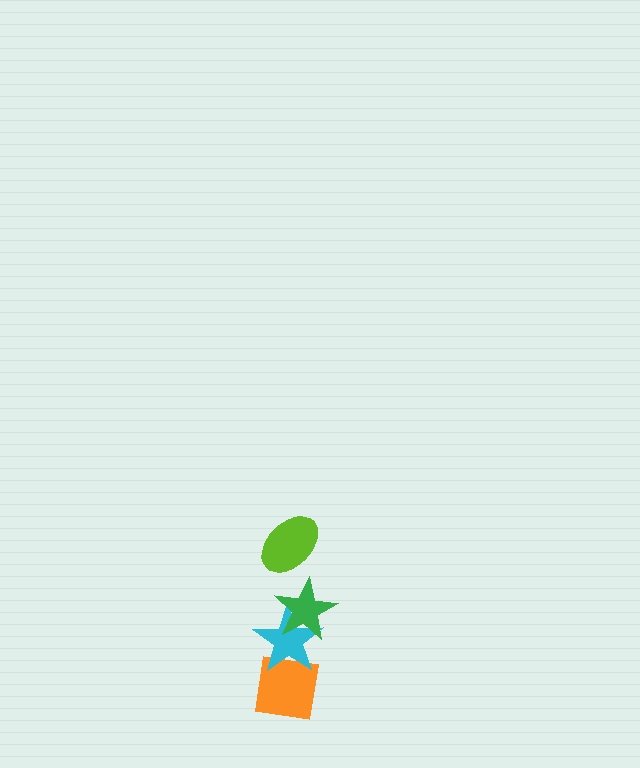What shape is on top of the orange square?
The cyan star is on top of the orange square.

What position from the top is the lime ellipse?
The lime ellipse is 1st from the top.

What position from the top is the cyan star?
The cyan star is 3rd from the top.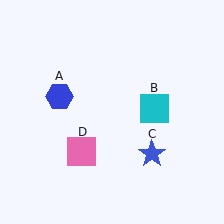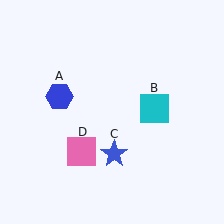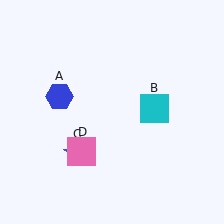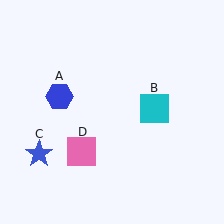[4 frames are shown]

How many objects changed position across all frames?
1 object changed position: blue star (object C).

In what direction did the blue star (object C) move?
The blue star (object C) moved left.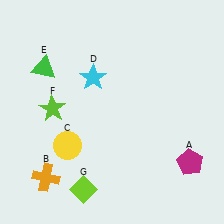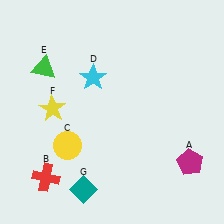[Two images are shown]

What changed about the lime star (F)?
In Image 1, F is lime. In Image 2, it changed to yellow.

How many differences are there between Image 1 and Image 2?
There are 3 differences between the two images.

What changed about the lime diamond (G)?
In Image 1, G is lime. In Image 2, it changed to teal.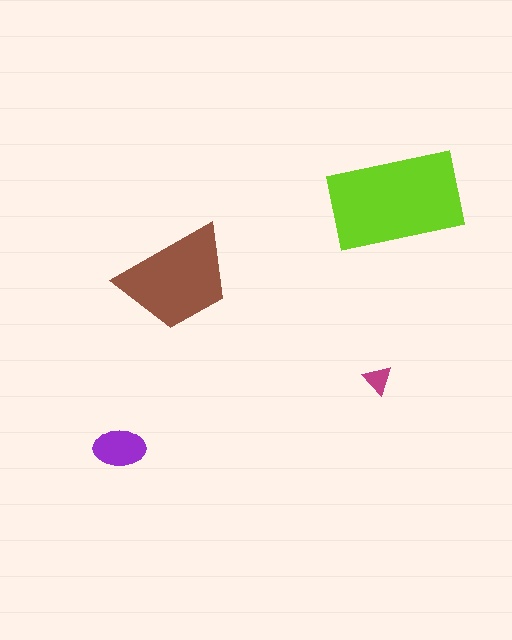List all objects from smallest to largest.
The magenta triangle, the purple ellipse, the brown trapezoid, the lime rectangle.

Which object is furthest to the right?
The lime rectangle is rightmost.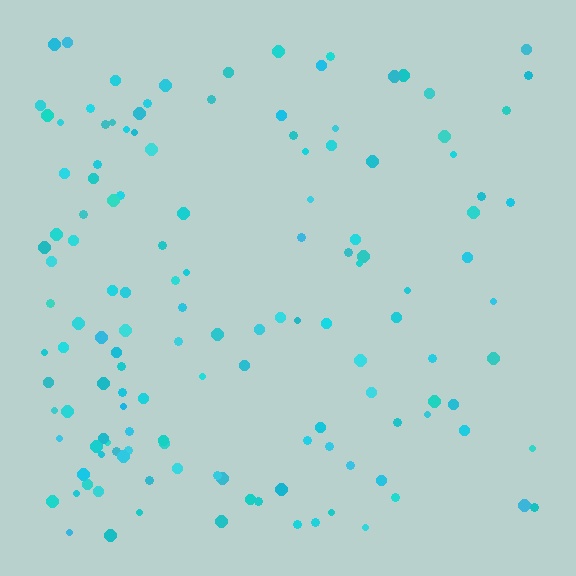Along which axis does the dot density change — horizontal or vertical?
Horizontal.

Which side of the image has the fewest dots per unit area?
The right.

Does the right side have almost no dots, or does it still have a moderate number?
Still a moderate number, just noticeably fewer than the left.